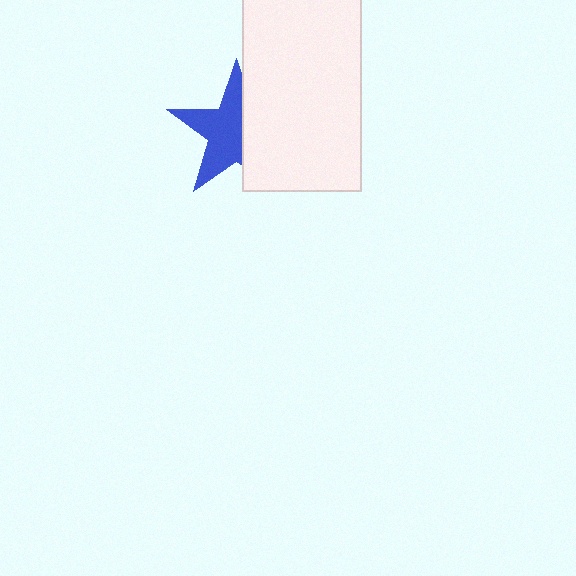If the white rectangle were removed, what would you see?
You would see the complete blue star.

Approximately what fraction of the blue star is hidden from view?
Roughly 42% of the blue star is hidden behind the white rectangle.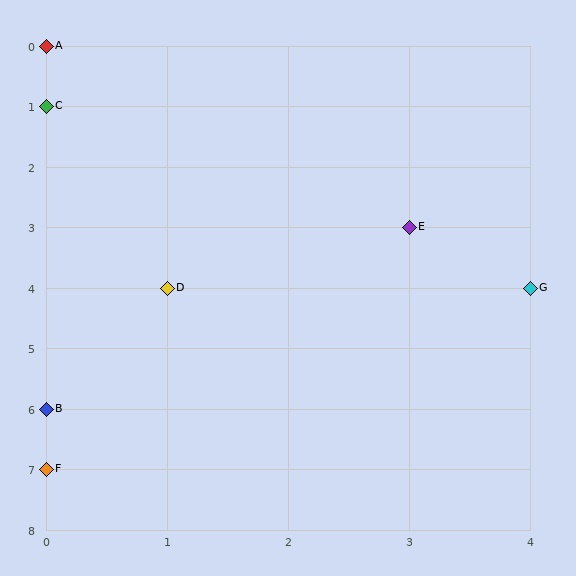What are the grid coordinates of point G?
Point G is at grid coordinates (4, 4).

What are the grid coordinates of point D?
Point D is at grid coordinates (1, 4).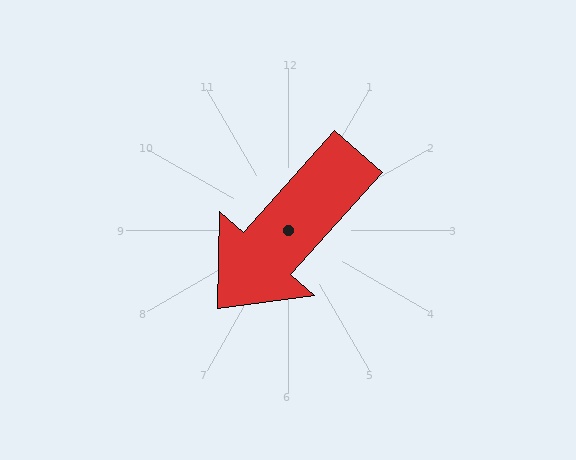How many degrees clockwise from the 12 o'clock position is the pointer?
Approximately 222 degrees.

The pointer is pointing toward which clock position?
Roughly 7 o'clock.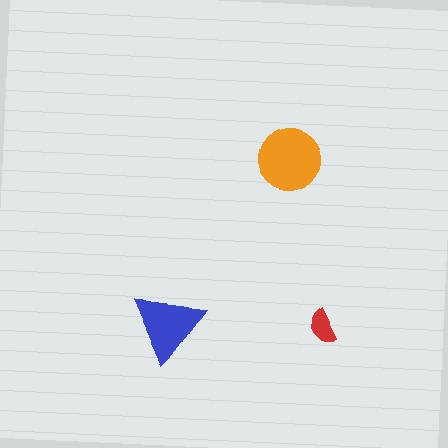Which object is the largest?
The orange circle.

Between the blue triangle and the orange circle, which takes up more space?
The orange circle.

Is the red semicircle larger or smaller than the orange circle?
Smaller.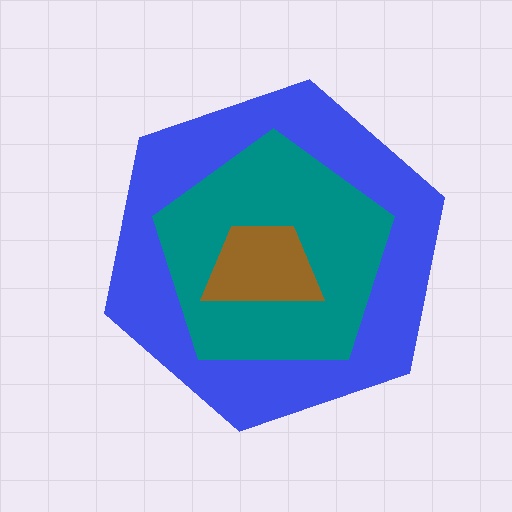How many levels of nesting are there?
3.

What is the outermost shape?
The blue hexagon.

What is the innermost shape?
The brown trapezoid.